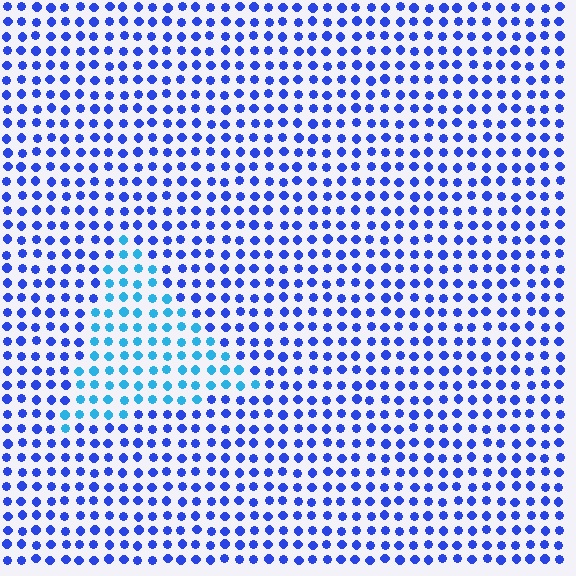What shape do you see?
I see a triangle.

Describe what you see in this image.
The image is filled with small blue elements in a uniform arrangement. A triangle-shaped region is visible where the elements are tinted to a slightly different hue, forming a subtle color boundary.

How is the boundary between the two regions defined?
The boundary is defined purely by a slight shift in hue (about 36 degrees). Spacing, size, and orientation are identical on both sides.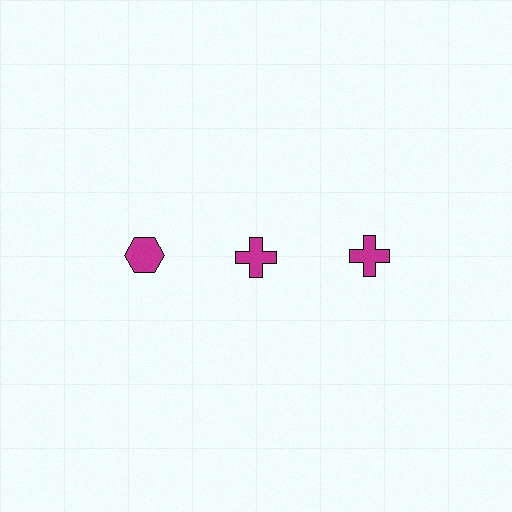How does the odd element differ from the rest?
It has a different shape: hexagon instead of cross.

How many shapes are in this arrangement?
There are 3 shapes arranged in a grid pattern.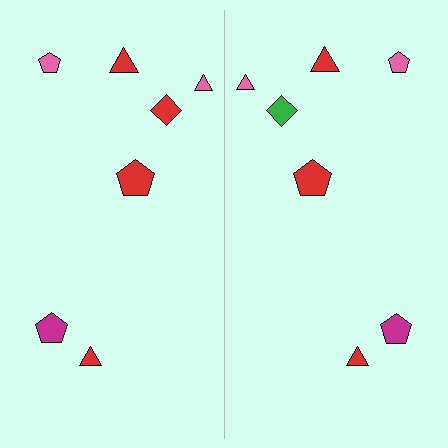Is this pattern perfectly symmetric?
No, the pattern is not perfectly symmetric. The green diamond on the right side breaks the symmetry — its mirror counterpart is red.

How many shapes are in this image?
There are 14 shapes in this image.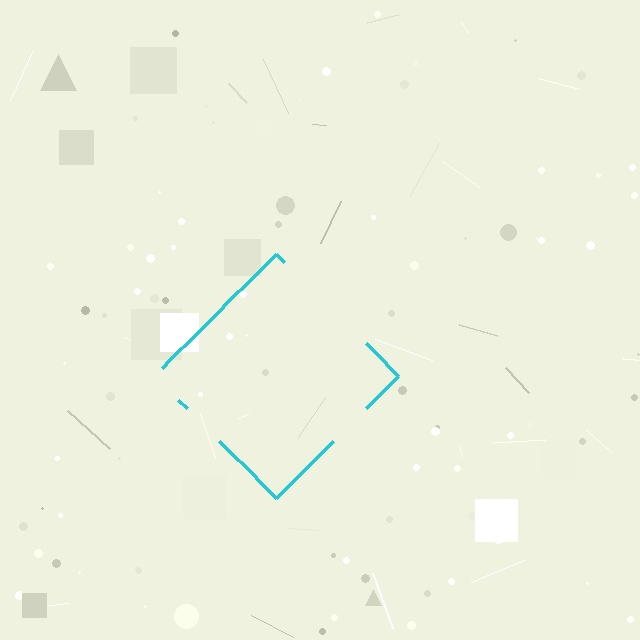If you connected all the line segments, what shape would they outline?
They would outline a diamond.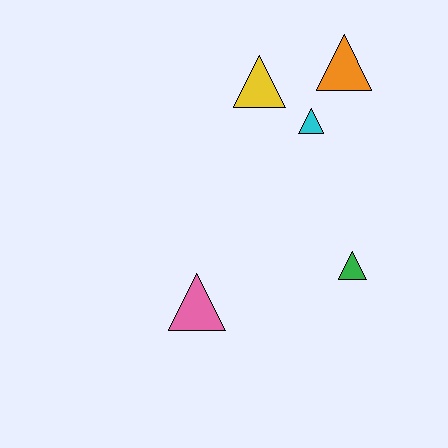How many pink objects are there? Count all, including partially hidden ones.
There is 1 pink object.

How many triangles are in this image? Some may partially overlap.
There are 5 triangles.